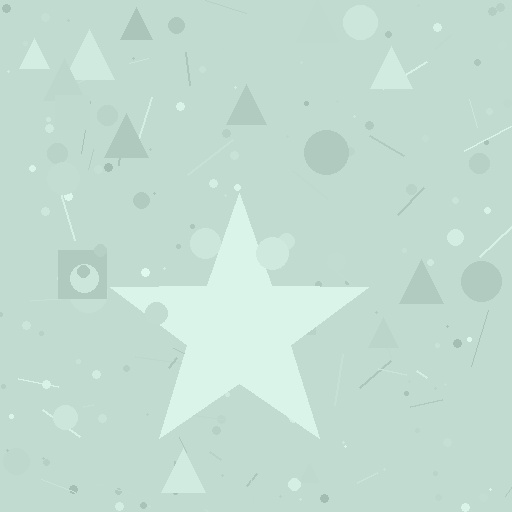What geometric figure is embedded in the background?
A star is embedded in the background.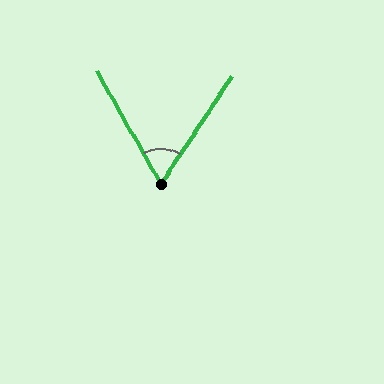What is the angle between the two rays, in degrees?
Approximately 63 degrees.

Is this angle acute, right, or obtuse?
It is acute.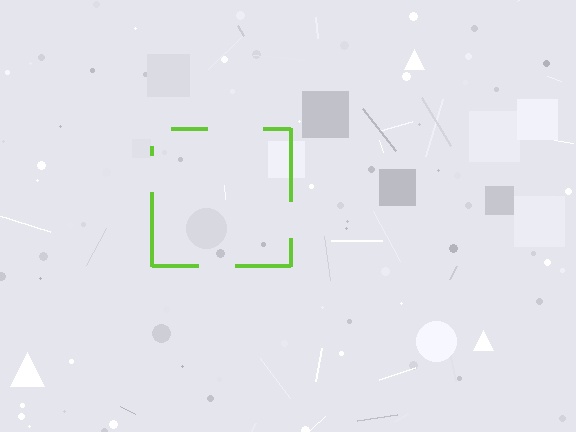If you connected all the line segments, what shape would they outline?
They would outline a square.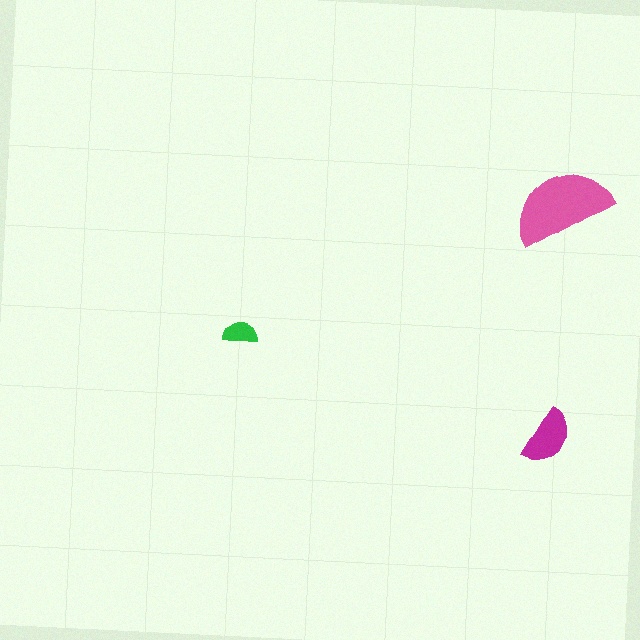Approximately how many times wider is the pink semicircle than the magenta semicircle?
About 1.5 times wider.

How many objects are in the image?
There are 3 objects in the image.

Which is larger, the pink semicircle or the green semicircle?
The pink one.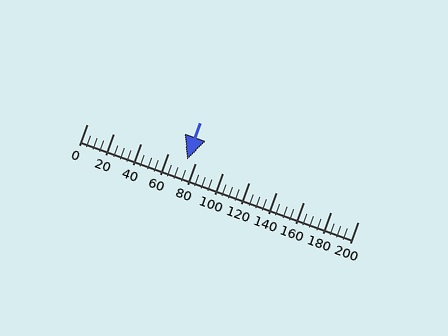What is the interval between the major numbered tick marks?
The major tick marks are spaced 20 units apart.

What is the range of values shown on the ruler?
The ruler shows values from 0 to 200.